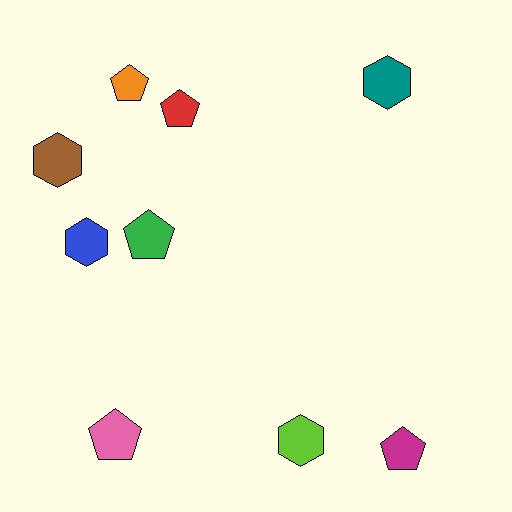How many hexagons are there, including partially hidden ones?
There are 4 hexagons.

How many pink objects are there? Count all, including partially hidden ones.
There is 1 pink object.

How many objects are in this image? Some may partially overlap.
There are 9 objects.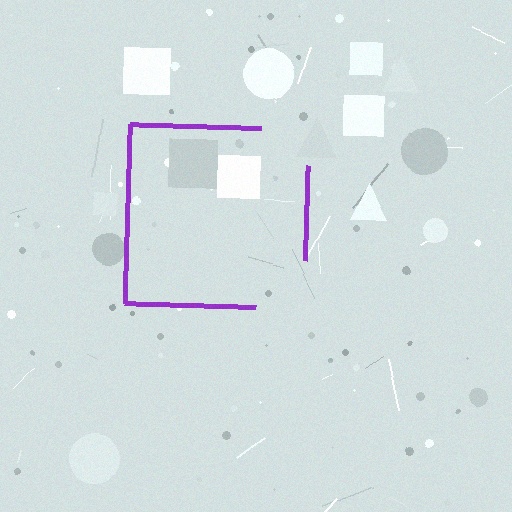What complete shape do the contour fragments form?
The contour fragments form a square.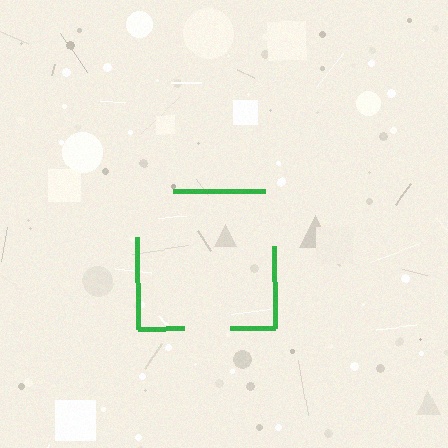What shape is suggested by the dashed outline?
The dashed outline suggests a square.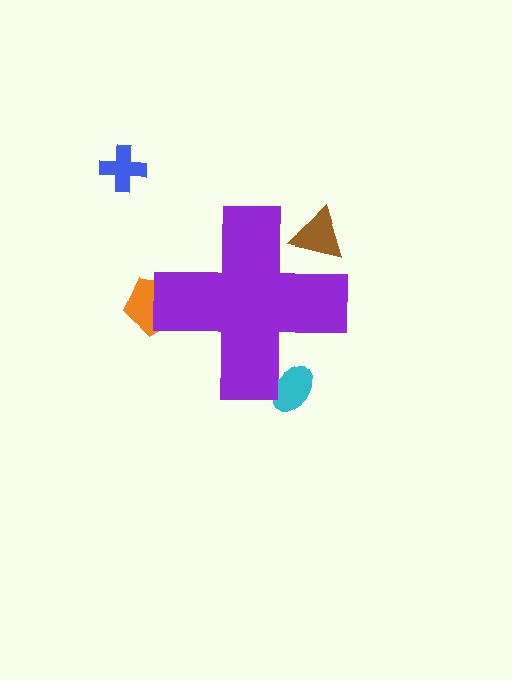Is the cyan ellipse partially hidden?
Yes, the cyan ellipse is partially hidden behind the purple cross.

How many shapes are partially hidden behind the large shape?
3 shapes are partially hidden.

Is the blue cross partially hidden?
No, the blue cross is fully visible.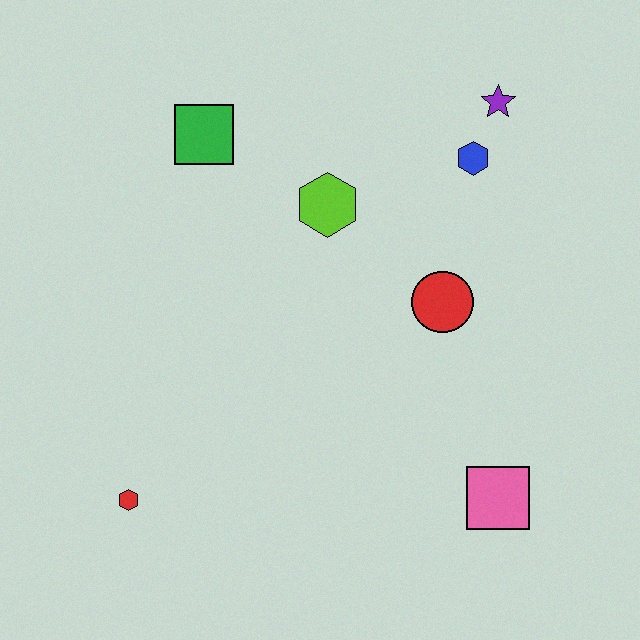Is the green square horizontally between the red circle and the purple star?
No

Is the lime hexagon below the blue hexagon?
Yes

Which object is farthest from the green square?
The pink square is farthest from the green square.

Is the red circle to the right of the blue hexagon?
No